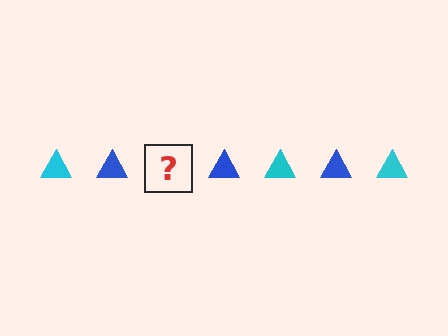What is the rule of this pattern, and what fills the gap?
The rule is that the pattern cycles through cyan, blue triangles. The gap should be filled with a cyan triangle.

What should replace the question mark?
The question mark should be replaced with a cyan triangle.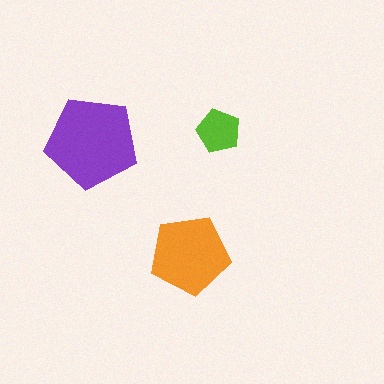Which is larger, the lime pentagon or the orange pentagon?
The orange one.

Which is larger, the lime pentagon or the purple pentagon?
The purple one.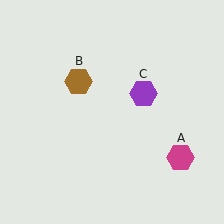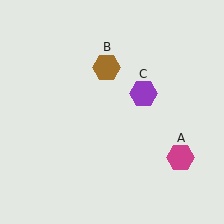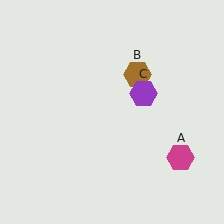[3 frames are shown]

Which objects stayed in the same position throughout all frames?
Magenta hexagon (object A) and purple hexagon (object C) remained stationary.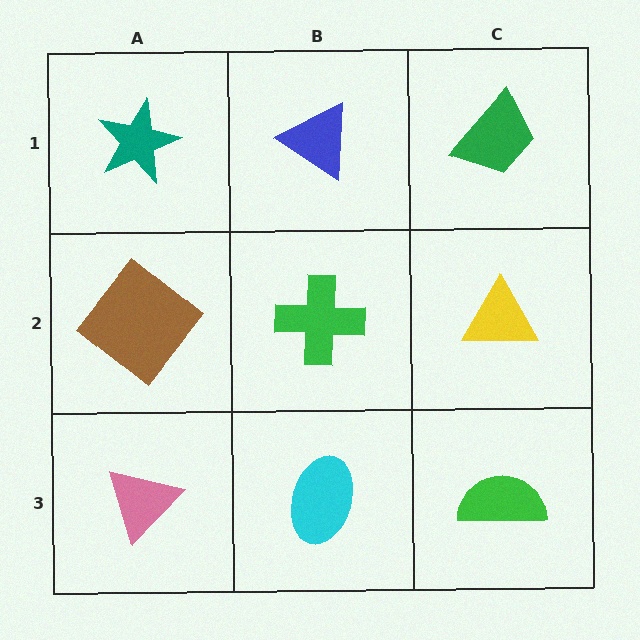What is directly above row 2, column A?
A teal star.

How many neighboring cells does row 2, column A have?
3.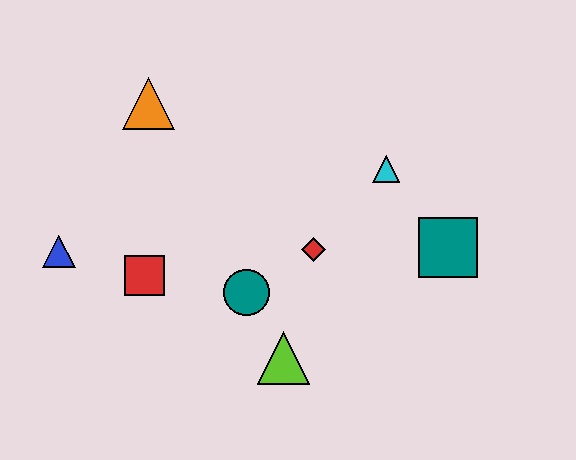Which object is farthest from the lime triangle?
The orange triangle is farthest from the lime triangle.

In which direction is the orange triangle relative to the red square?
The orange triangle is above the red square.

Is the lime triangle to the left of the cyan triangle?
Yes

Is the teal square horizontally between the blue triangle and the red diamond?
No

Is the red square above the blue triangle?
No